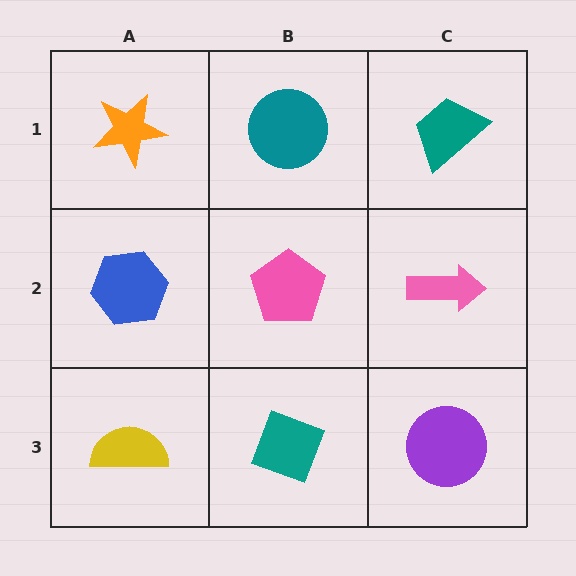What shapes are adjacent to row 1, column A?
A blue hexagon (row 2, column A), a teal circle (row 1, column B).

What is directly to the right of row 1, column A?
A teal circle.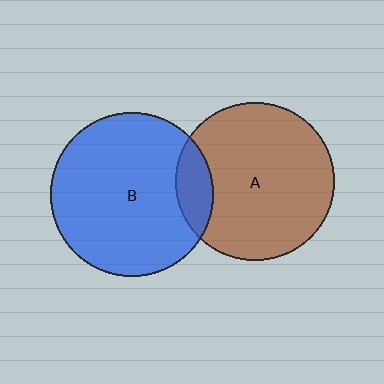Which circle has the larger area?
Circle B (blue).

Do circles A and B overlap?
Yes.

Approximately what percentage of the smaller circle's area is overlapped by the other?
Approximately 15%.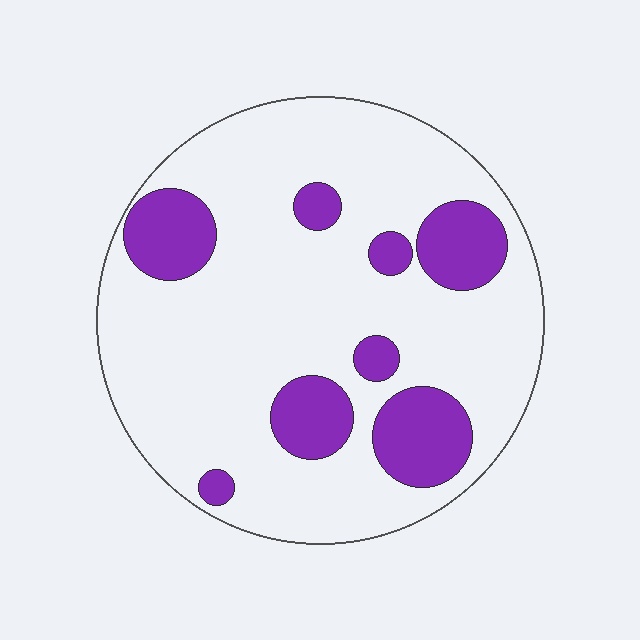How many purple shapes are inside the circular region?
8.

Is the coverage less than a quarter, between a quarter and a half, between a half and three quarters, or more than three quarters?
Less than a quarter.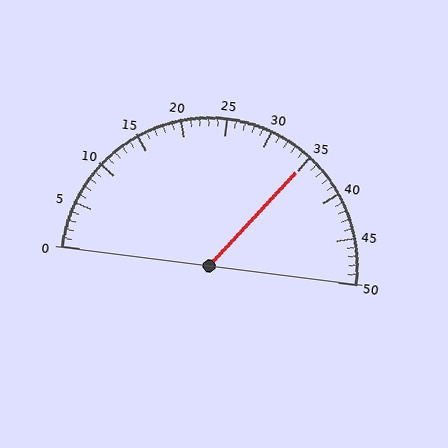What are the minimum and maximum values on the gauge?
The gauge ranges from 0 to 50.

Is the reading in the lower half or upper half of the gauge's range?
The reading is in the upper half of the range (0 to 50).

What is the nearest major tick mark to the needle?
The nearest major tick mark is 35.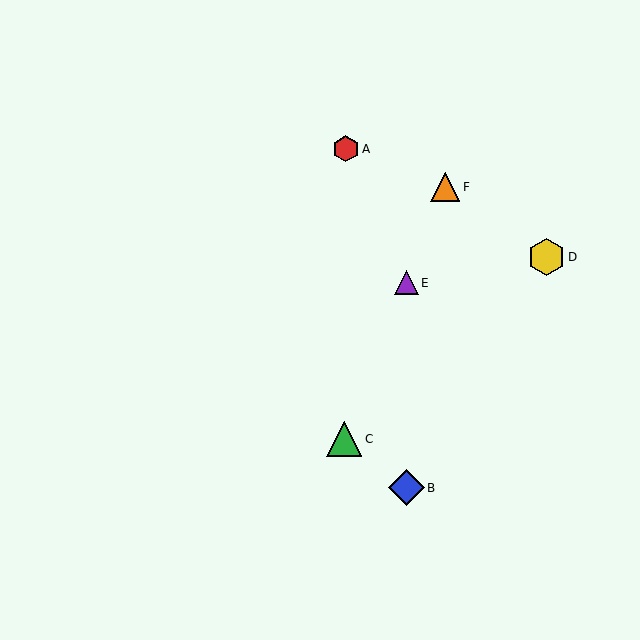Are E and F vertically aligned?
No, E is at x≈406 and F is at x≈445.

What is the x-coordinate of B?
Object B is at x≈406.